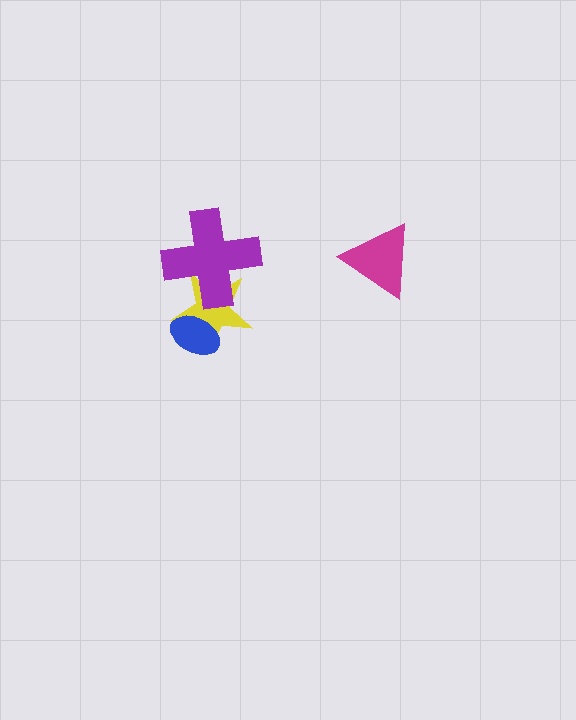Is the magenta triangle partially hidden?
No, no other shape covers it.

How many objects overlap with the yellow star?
2 objects overlap with the yellow star.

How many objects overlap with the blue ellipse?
1 object overlaps with the blue ellipse.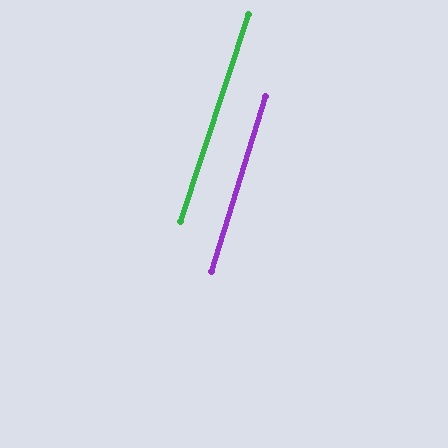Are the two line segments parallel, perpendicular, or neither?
Parallel — their directions differ by only 1.0°.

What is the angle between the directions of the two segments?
Approximately 1 degree.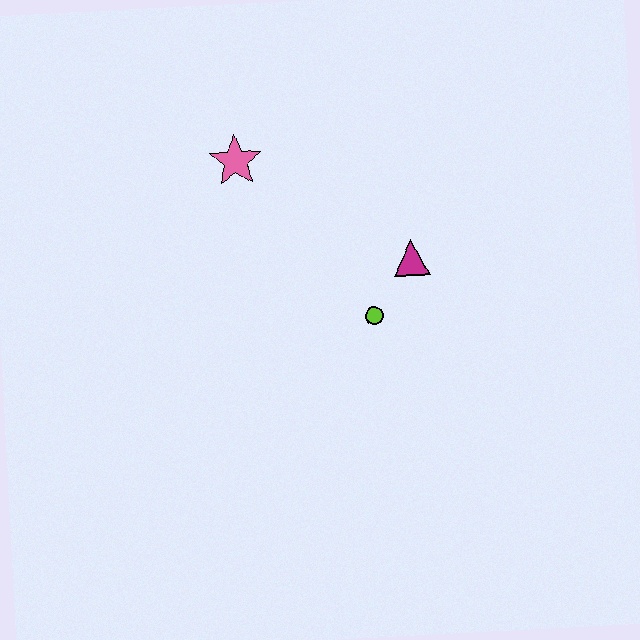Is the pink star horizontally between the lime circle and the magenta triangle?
No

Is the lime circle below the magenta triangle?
Yes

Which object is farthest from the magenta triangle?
The pink star is farthest from the magenta triangle.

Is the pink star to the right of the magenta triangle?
No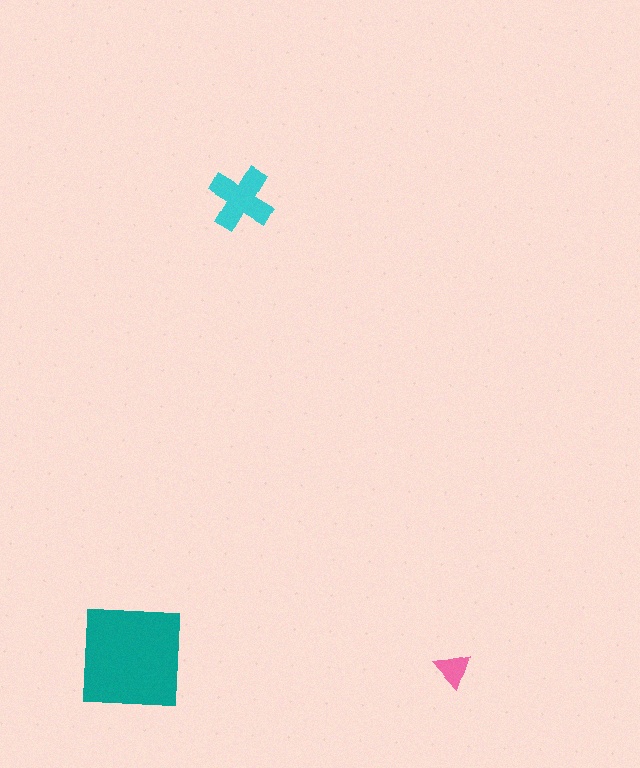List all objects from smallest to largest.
The pink triangle, the cyan cross, the teal square.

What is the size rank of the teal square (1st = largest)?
1st.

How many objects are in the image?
There are 3 objects in the image.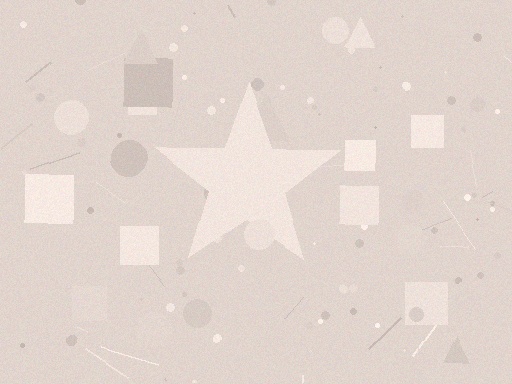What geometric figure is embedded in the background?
A star is embedded in the background.